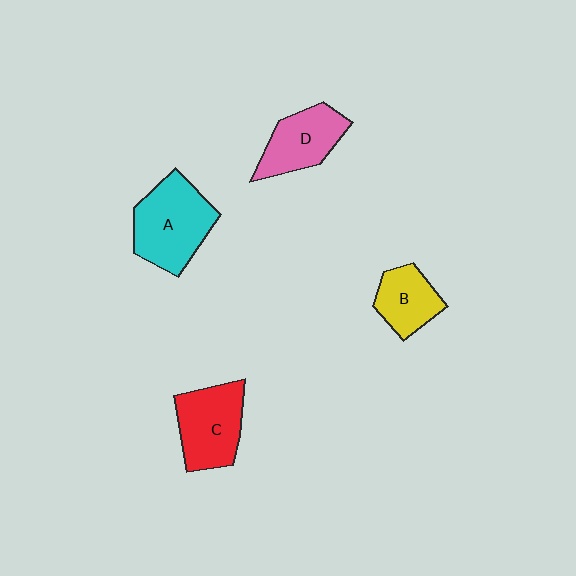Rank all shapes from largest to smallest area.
From largest to smallest: A (cyan), C (red), D (pink), B (yellow).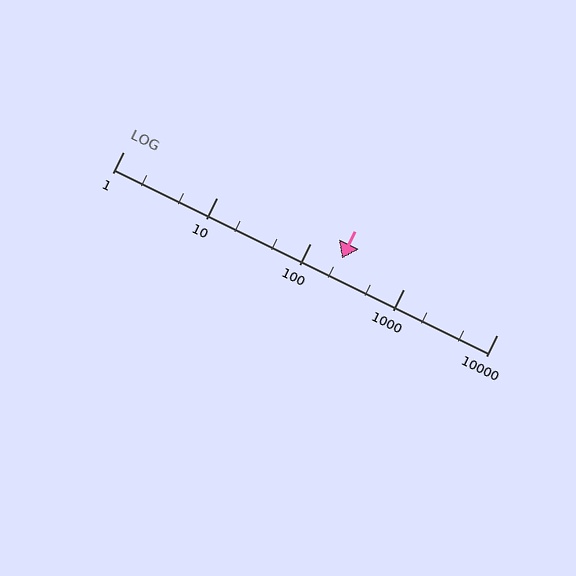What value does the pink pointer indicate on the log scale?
The pointer indicates approximately 220.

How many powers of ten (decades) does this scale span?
The scale spans 4 decades, from 1 to 10000.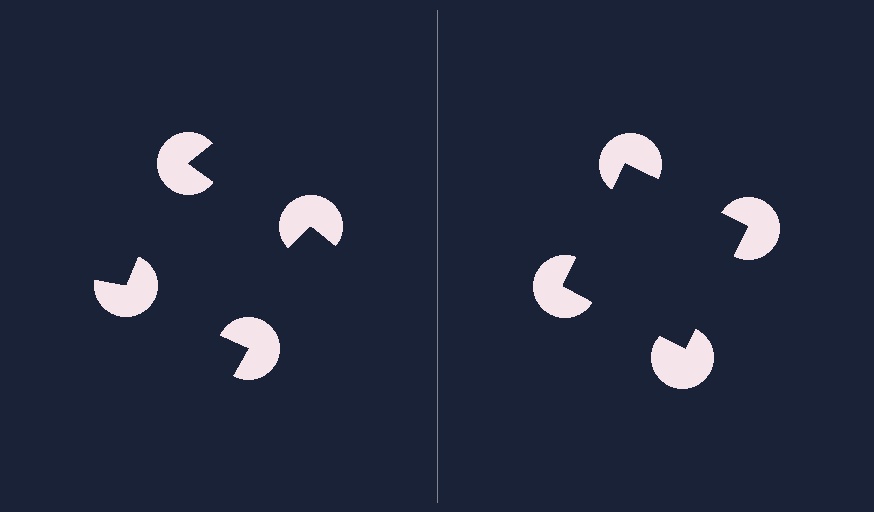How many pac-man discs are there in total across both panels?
8 — 4 on each side.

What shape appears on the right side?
An illusory square.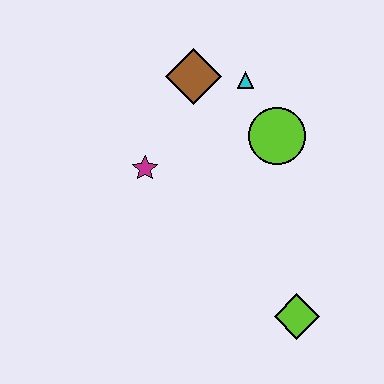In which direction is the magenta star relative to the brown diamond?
The magenta star is below the brown diamond.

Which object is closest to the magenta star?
The brown diamond is closest to the magenta star.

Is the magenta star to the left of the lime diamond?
Yes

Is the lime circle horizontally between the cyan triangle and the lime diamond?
Yes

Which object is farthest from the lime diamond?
The brown diamond is farthest from the lime diamond.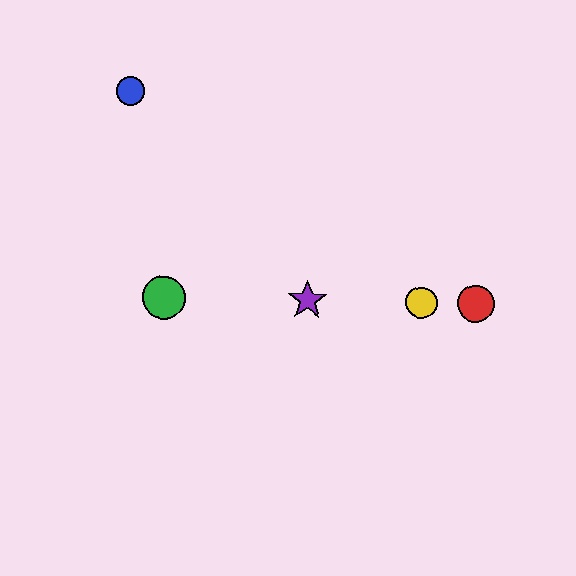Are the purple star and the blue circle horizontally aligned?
No, the purple star is at y≈300 and the blue circle is at y≈91.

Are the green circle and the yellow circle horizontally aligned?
Yes, both are at y≈298.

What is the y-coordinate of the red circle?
The red circle is at y≈304.